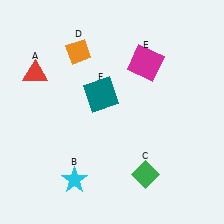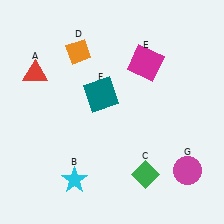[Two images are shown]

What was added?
A magenta circle (G) was added in Image 2.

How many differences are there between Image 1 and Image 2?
There is 1 difference between the two images.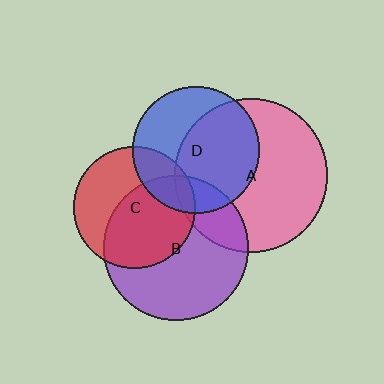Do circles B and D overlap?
Yes.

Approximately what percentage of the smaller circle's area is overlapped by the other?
Approximately 20%.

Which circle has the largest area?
Circle A (pink).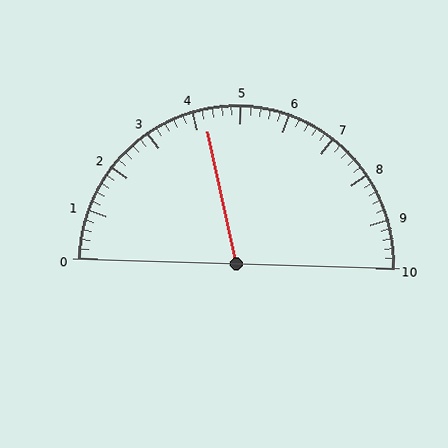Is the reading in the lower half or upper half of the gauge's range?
The reading is in the lower half of the range (0 to 10).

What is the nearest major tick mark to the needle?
The nearest major tick mark is 4.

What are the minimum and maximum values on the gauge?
The gauge ranges from 0 to 10.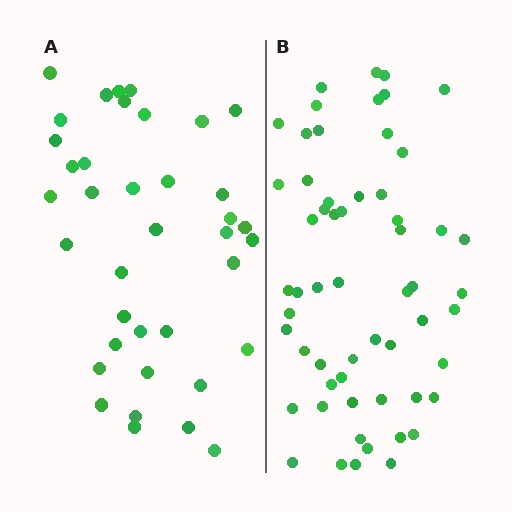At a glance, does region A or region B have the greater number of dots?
Region B (the right region) has more dots.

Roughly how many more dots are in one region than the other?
Region B has approximately 20 more dots than region A.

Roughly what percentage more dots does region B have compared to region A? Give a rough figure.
About 55% more.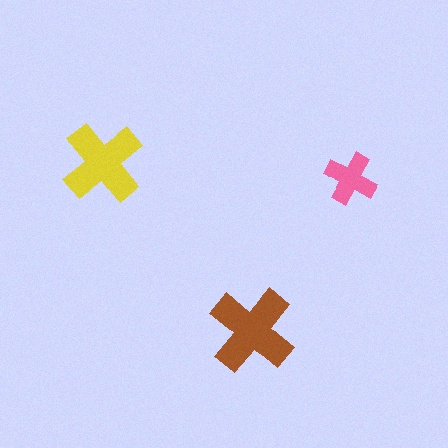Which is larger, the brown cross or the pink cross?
The brown one.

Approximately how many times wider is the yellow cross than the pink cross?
About 1.5 times wider.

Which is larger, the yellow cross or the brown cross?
The brown one.